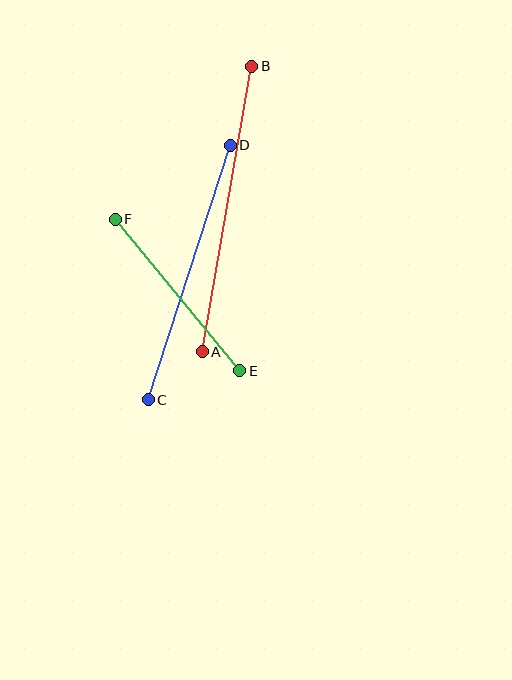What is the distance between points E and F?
The distance is approximately 196 pixels.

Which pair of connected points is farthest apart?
Points A and B are farthest apart.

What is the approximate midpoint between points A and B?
The midpoint is at approximately (227, 209) pixels.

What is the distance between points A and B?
The distance is approximately 290 pixels.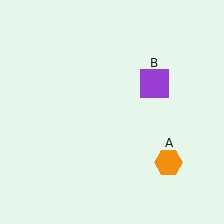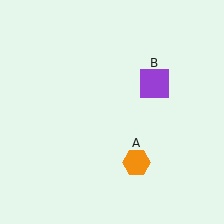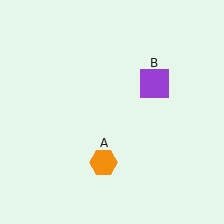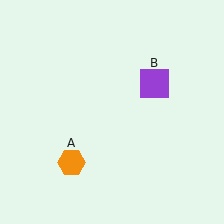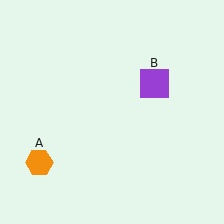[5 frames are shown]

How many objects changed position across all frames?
1 object changed position: orange hexagon (object A).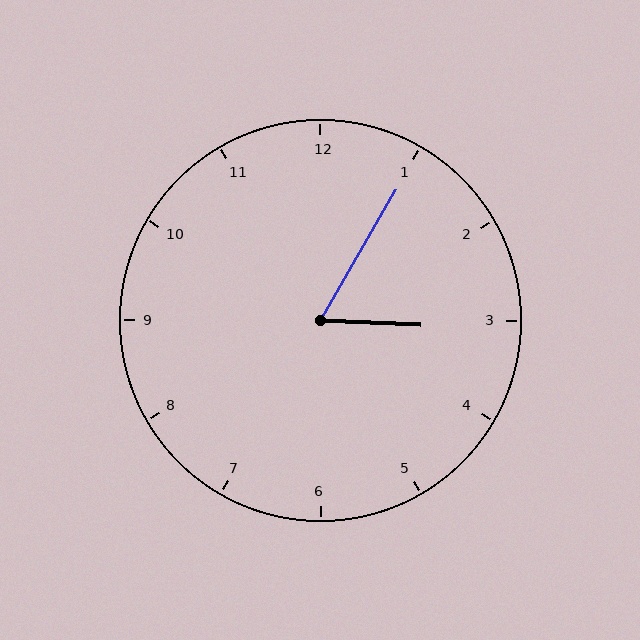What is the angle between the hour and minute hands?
Approximately 62 degrees.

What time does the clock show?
3:05.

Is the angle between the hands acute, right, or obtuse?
It is acute.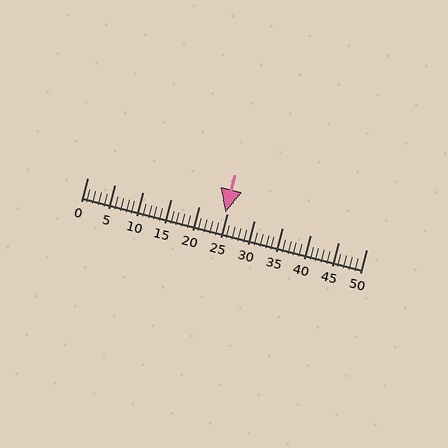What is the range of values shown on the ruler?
The ruler shows values from 0 to 50.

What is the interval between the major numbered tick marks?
The major tick marks are spaced 5 units apart.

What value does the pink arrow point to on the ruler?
The pink arrow points to approximately 25.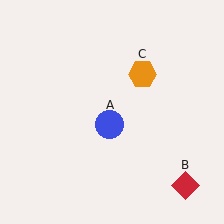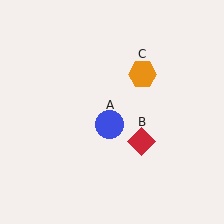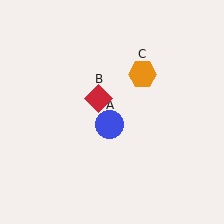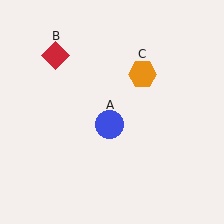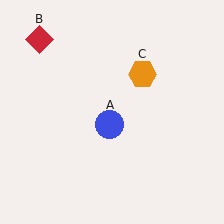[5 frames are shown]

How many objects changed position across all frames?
1 object changed position: red diamond (object B).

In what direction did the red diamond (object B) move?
The red diamond (object B) moved up and to the left.